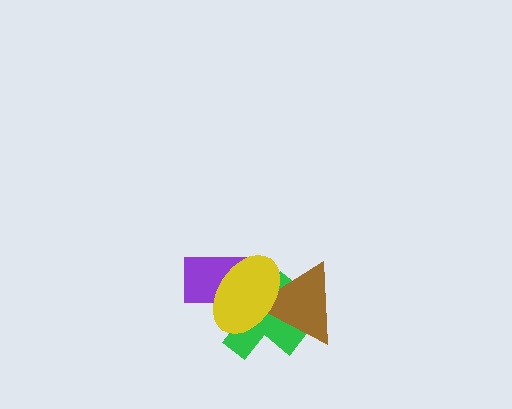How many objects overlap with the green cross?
3 objects overlap with the green cross.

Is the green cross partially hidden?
Yes, it is partially covered by another shape.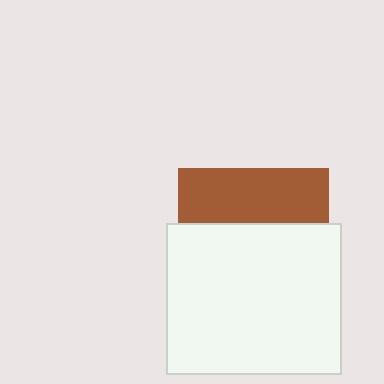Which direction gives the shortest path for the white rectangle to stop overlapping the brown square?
Moving down gives the shortest separation.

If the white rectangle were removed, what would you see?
You would see the complete brown square.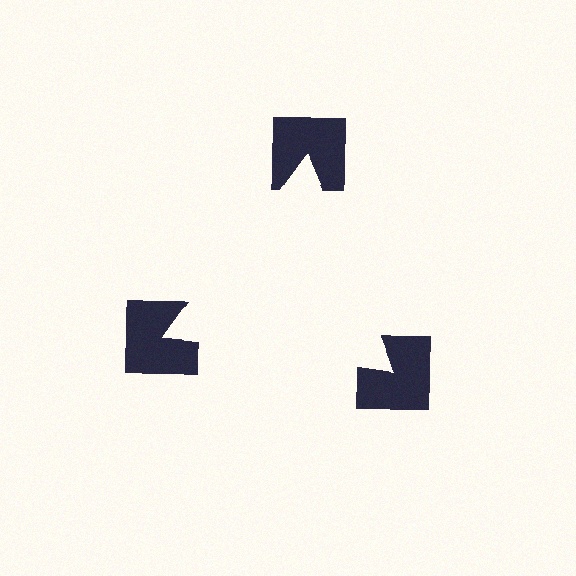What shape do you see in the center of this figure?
An illusory triangle — its edges are inferred from the aligned wedge cuts in the notched squares, not physically drawn.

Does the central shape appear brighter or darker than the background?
It typically appears slightly brighter than the background, even though no actual brightness change is drawn.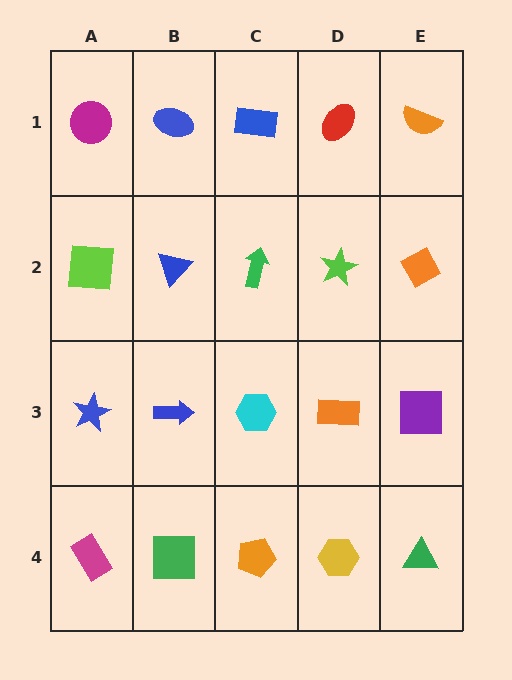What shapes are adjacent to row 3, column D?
A lime star (row 2, column D), a yellow hexagon (row 4, column D), a cyan hexagon (row 3, column C), a purple square (row 3, column E).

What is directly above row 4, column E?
A purple square.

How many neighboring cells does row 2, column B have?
4.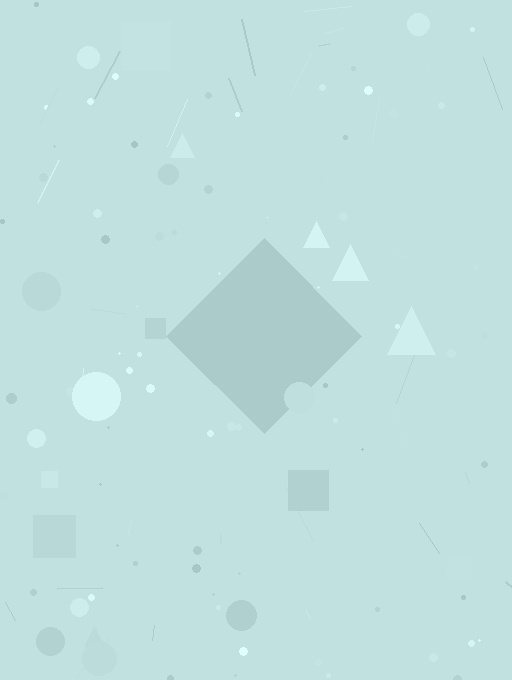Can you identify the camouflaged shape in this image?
The camouflaged shape is a diamond.